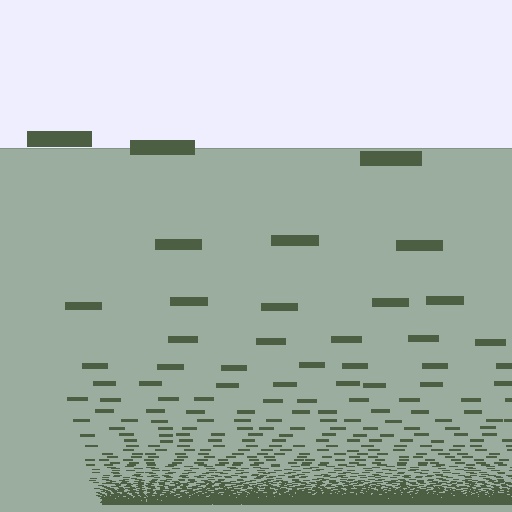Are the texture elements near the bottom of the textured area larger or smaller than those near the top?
Smaller. The gradient is inverted — elements near the bottom are smaller and denser.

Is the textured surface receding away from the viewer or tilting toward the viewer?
The surface appears to tilt toward the viewer. Texture elements get larger and sparser toward the top.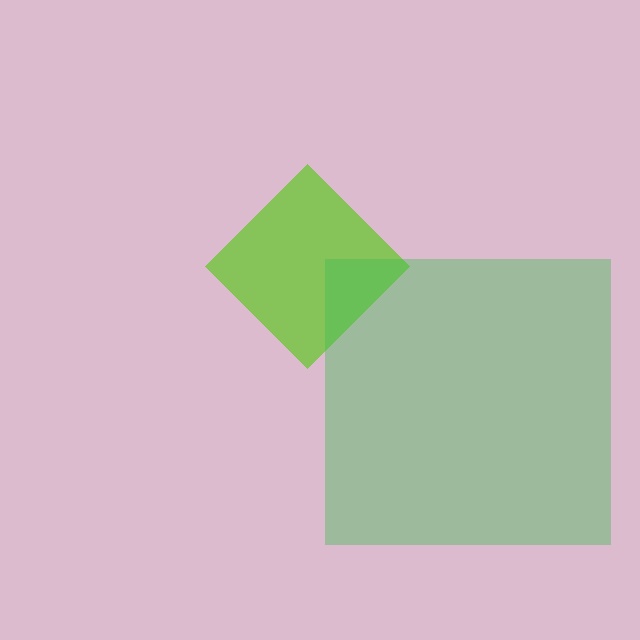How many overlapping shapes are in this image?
There are 2 overlapping shapes in the image.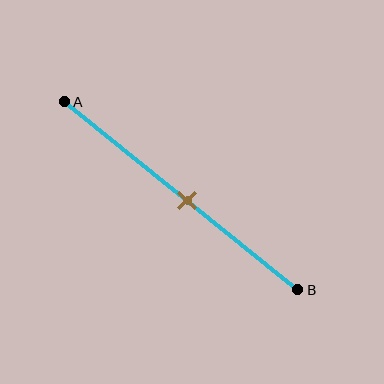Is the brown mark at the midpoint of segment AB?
Yes, the mark is approximately at the midpoint.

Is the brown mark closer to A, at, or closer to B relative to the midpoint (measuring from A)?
The brown mark is approximately at the midpoint of segment AB.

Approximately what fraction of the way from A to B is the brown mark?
The brown mark is approximately 55% of the way from A to B.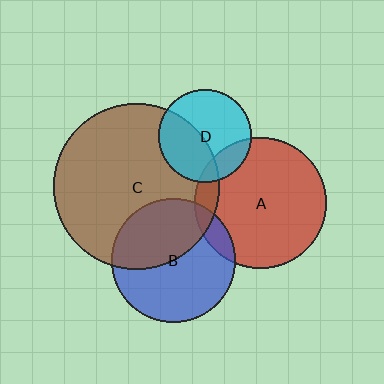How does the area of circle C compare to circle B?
Approximately 1.8 times.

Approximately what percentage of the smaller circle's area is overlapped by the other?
Approximately 20%.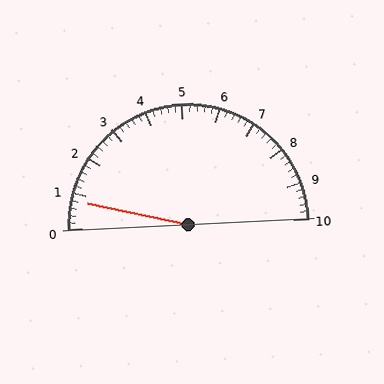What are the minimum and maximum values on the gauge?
The gauge ranges from 0 to 10.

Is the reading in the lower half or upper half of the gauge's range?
The reading is in the lower half of the range (0 to 10).